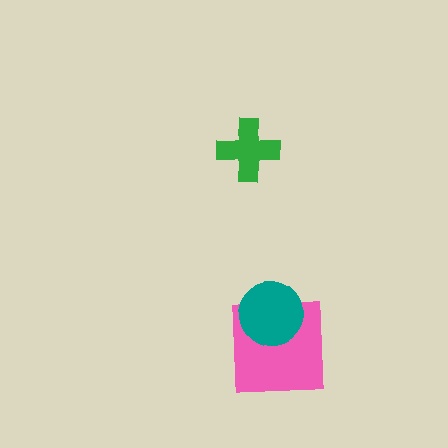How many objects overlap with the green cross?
0 objects overlap with the green cross.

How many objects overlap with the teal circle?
1 object overlaps with the teal circle.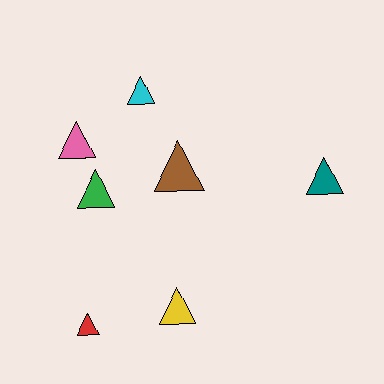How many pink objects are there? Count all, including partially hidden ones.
There is 1 pink object.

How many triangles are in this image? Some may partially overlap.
There are 7 triangles.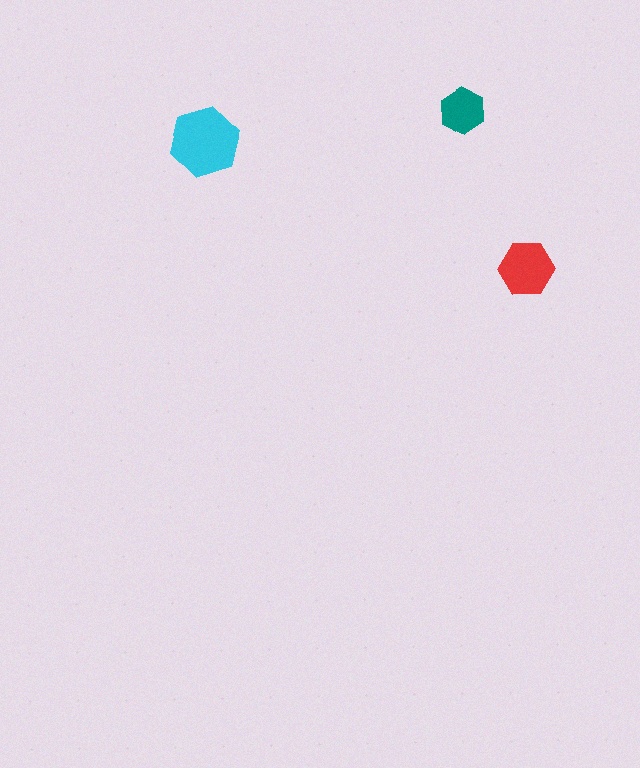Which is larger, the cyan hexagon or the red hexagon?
The cyan one.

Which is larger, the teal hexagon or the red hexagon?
The red one.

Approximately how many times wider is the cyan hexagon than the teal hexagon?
About 1.5 times wider.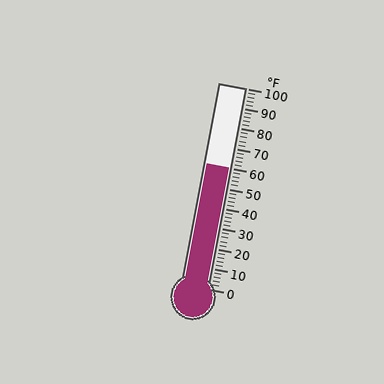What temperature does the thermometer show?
The thermometer shows approximately 60°F.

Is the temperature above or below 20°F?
The temperature is above 20°F.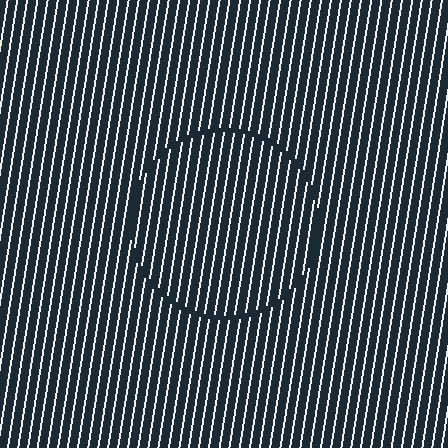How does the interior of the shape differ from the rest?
The interior of the shape contains the same grating, shifted by half a period — the contour is defined by the phase discontinuity where line-ends from the inner and outer gratings abut.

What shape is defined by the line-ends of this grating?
An illusory circle. The interior of the shape contains the same grating, shifted by half a period — the contour is defined by the phase discontinuity where line-ends from the inner and outer gratings abut.